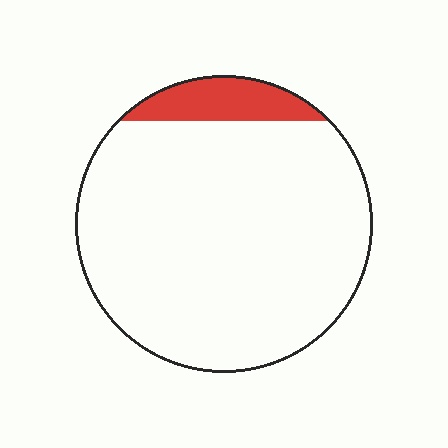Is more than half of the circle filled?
No.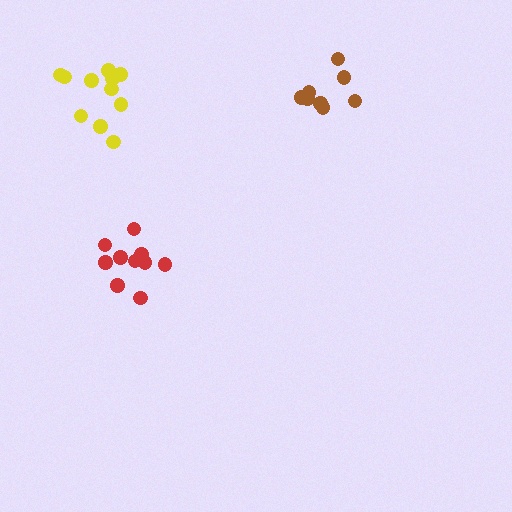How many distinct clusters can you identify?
There are 3 distinct clusters.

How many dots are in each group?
Group 1: 11 dots, Group 2: 8 dots, Group 3: 10 dots (29 total).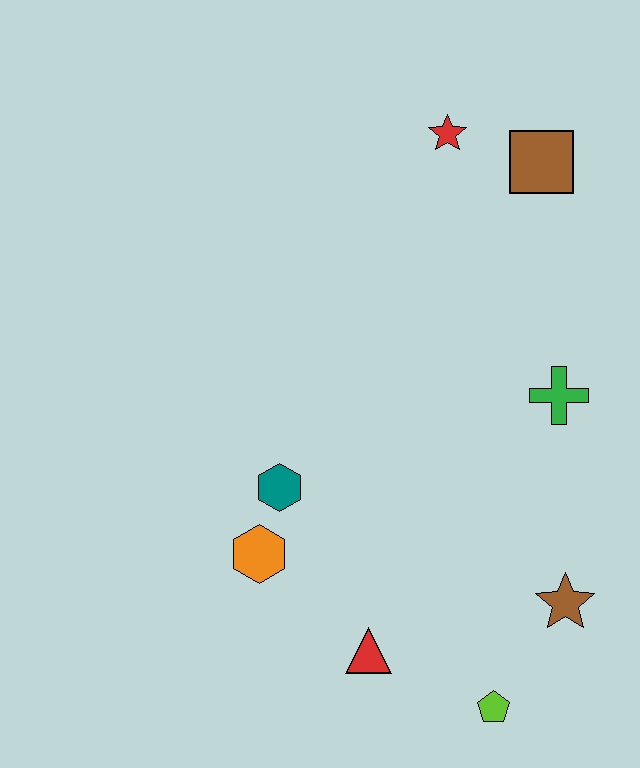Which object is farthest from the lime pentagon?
The red star is farthest from the lime pentagon.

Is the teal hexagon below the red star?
Yes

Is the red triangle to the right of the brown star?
No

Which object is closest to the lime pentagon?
The brown star is closest to the lime pentagon.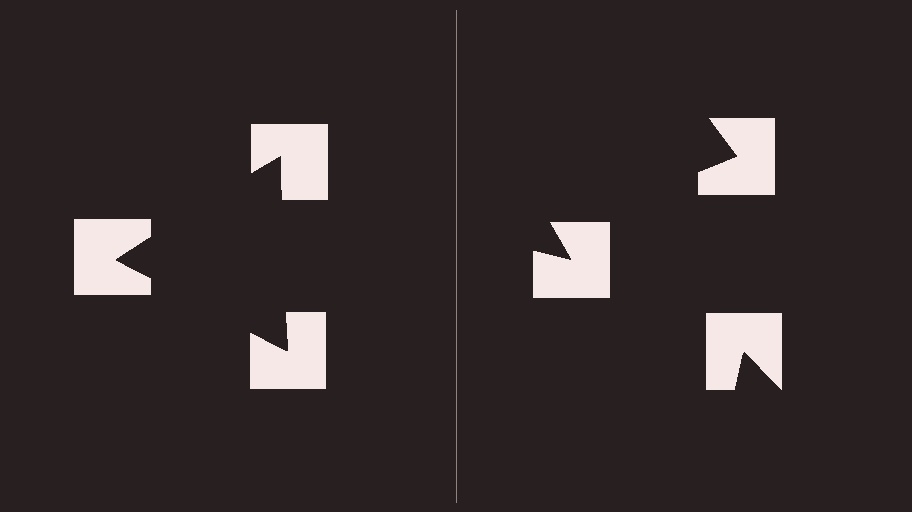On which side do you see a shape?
An illusory triangle appears on the left side. On the right side the wedge cuts are rotated, so no coherent shape forms.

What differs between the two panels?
The notched squares are positioned identically on both sides; only the wedge orientations differ. On the left they align to a triangle; on the right they are misaligned.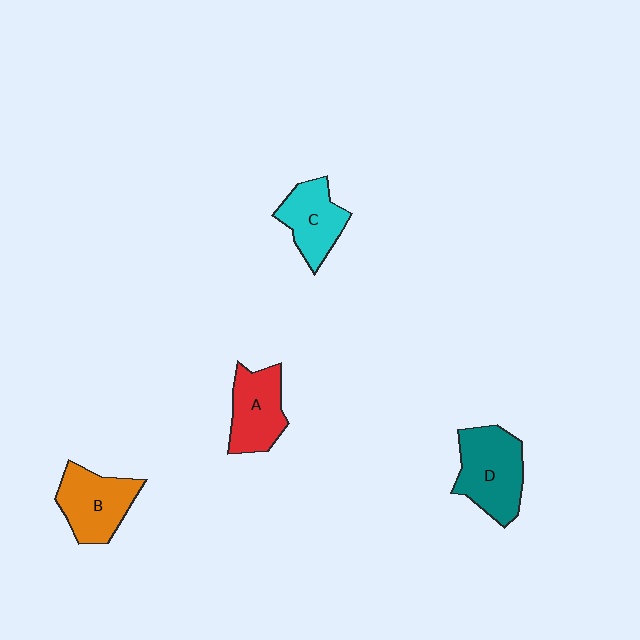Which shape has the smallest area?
Shape C (cyan).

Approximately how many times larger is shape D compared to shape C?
Approximately 1.3 times.